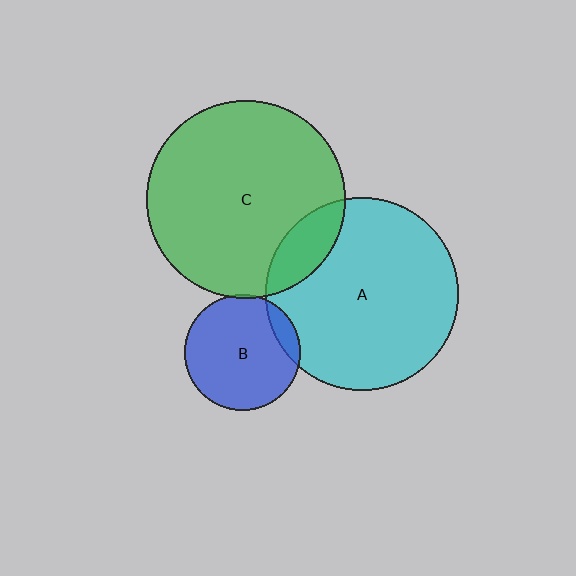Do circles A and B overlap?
Yes.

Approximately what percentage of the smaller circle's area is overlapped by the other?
Approximately 10%.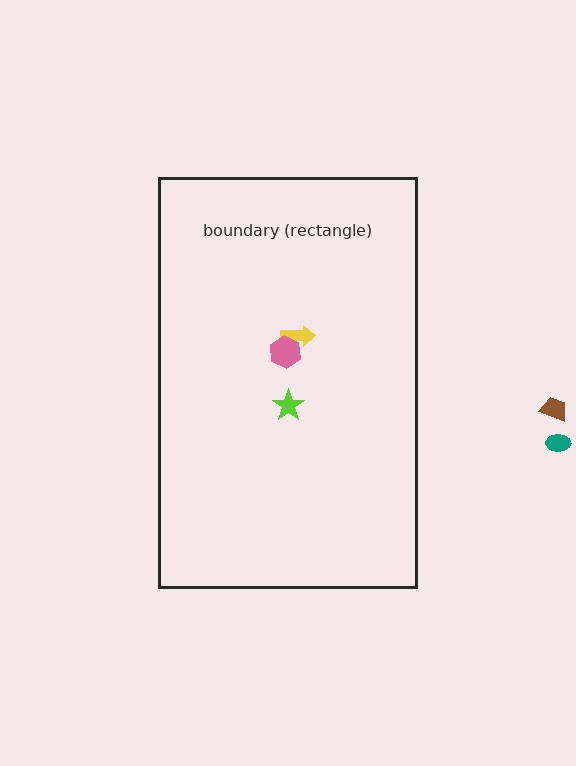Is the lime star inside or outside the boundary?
Inside.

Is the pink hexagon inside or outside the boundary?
Inside.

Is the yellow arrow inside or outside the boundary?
Inside.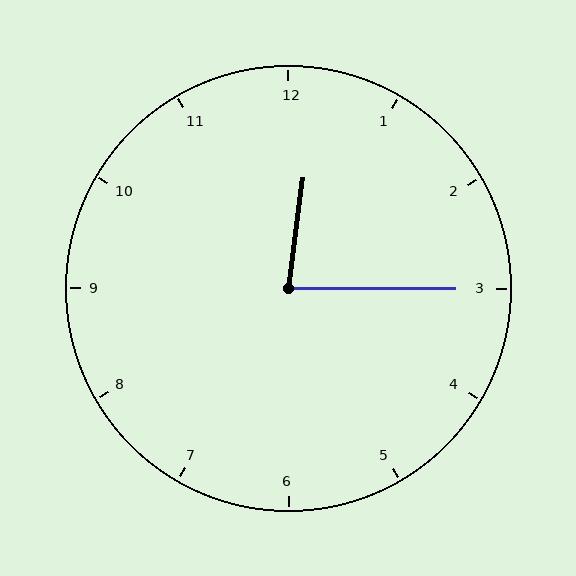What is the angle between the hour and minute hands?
Approximately 82 degrees.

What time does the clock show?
12:15.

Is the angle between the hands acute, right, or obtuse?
It is acute.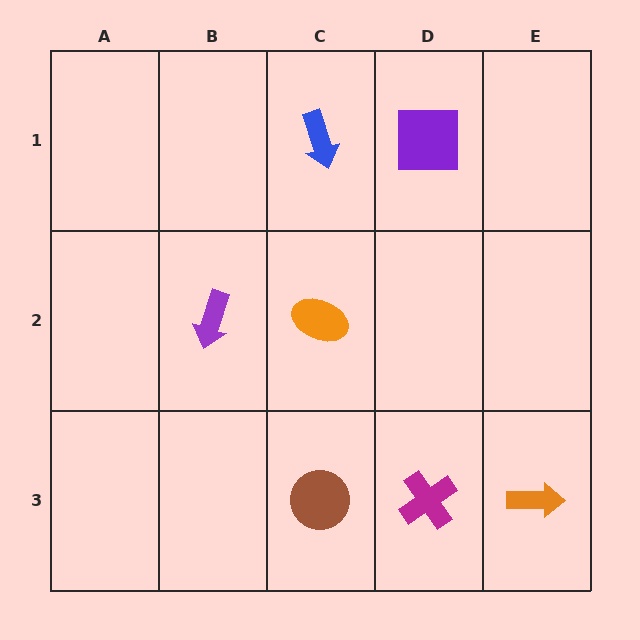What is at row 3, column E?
An orange arrow.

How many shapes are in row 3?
3 shapes.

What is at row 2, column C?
An orange ellipse.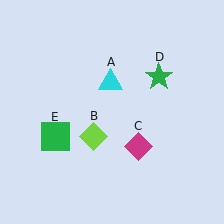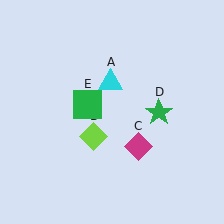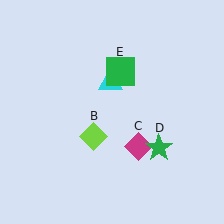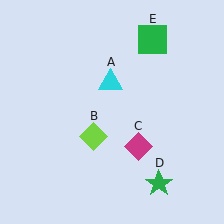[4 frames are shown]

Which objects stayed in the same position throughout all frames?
Cyan triangle (object A) and lime diamond (object B) and magenta diamond (object C) remained stationary.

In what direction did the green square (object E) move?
The green square (object E) moved up and to the right.